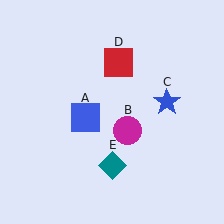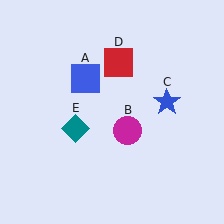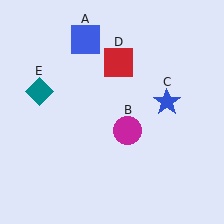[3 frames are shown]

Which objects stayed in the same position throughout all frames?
Magenta circle (object B) and blue star (object C) and red square (object D) remained stationary.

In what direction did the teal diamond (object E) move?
The teal diamond (object E) moved up and to the left.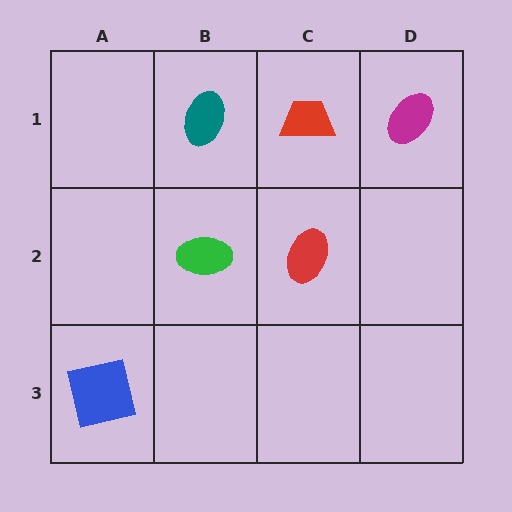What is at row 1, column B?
A teal ellipse.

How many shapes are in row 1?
3 shapes.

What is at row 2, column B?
A green ellipse.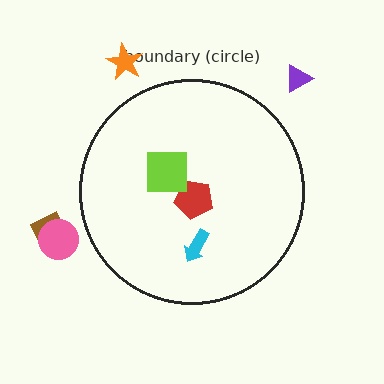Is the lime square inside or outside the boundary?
Inside.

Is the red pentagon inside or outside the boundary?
Inside.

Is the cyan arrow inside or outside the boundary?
Inside.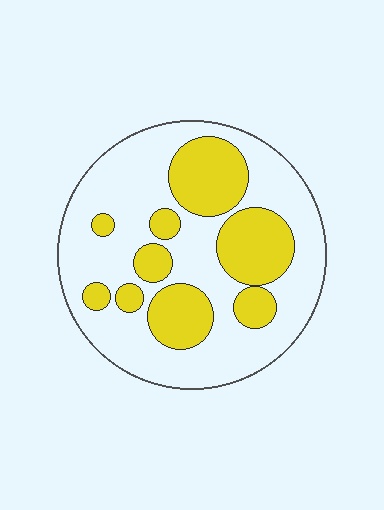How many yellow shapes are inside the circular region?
9.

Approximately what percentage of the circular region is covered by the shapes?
Approximately 35%.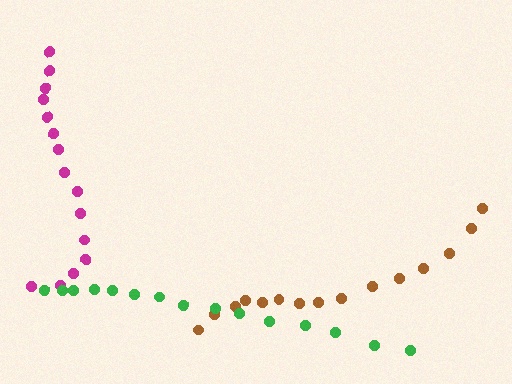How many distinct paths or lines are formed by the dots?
There are 3 distinct paths.